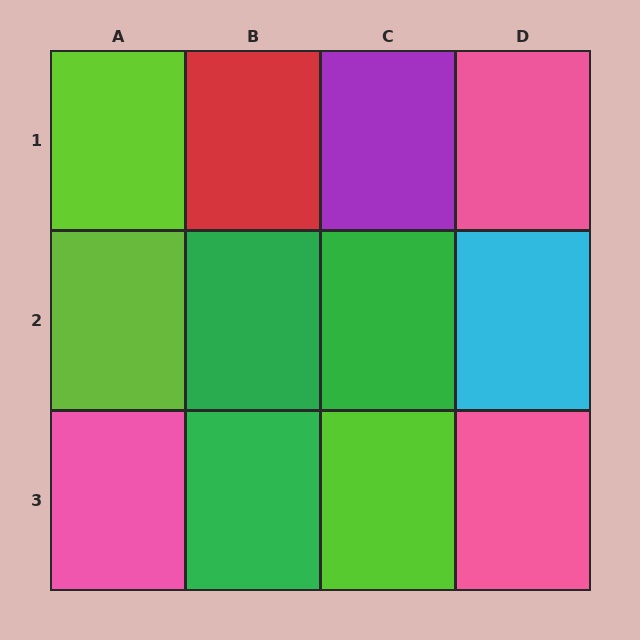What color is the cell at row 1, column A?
Lime.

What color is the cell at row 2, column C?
Green.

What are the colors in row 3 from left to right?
Pink, green, lime, pink.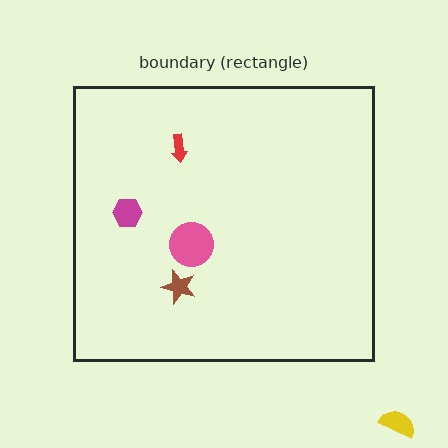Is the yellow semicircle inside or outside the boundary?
Outside.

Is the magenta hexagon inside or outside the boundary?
Inside.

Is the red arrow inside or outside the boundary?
Inside.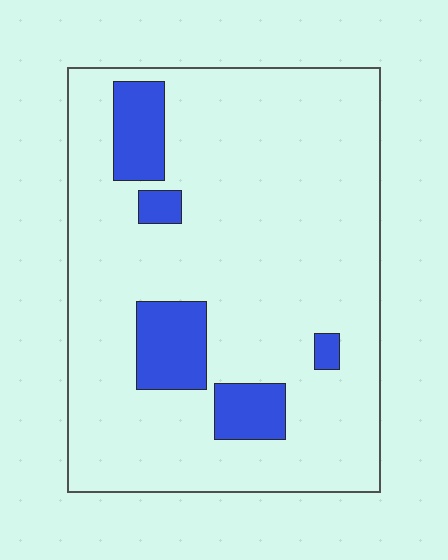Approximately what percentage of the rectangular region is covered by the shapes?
Approximately 15%.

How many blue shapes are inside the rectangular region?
5.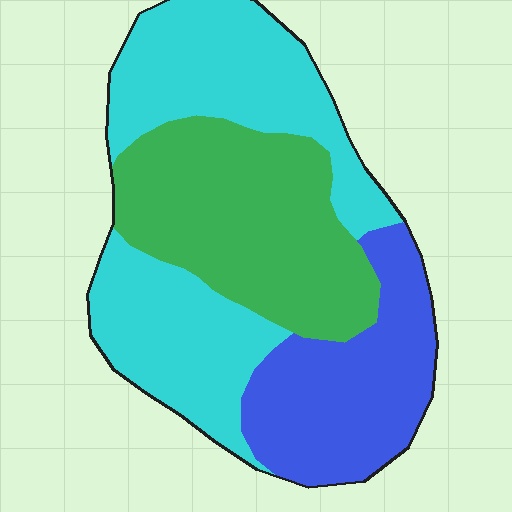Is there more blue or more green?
Green.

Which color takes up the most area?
Cyan, at roughly 45%.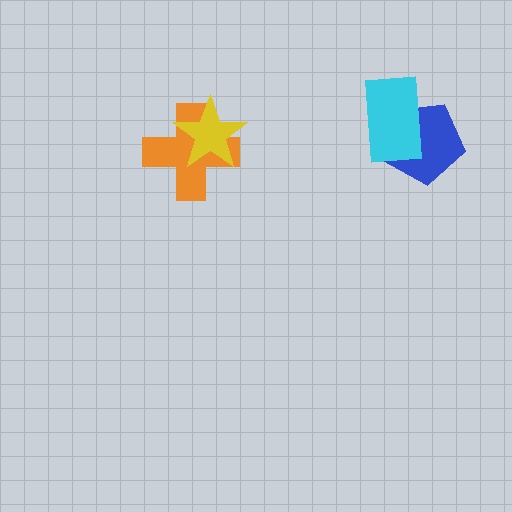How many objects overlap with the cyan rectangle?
1 object overlaps with the cyan rectangle.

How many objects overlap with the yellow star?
1 object overlaps with the yellow star.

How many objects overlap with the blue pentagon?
1 object overlaps with the blue pentagon.